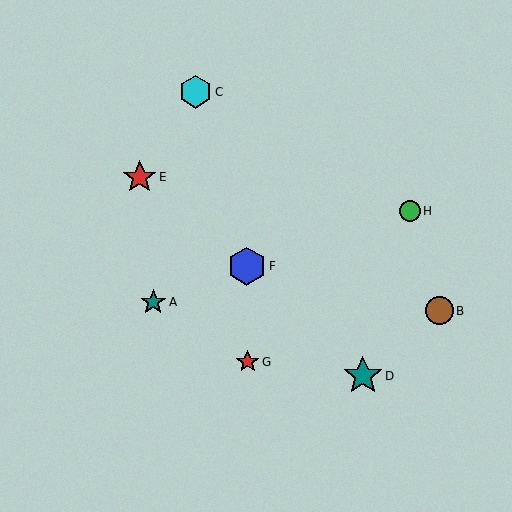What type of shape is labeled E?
Shape E is a red star.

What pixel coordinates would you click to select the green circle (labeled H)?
Click at (410, 211) to select the green circle H.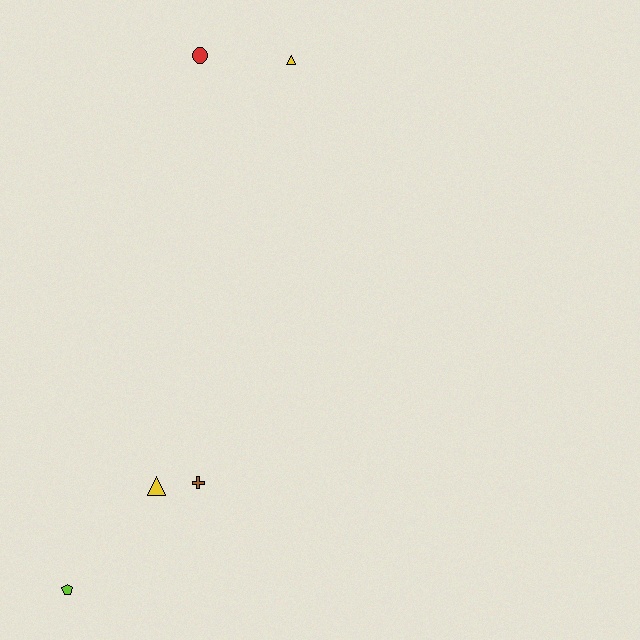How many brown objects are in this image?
There is 1 brown object.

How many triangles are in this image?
There are 2 triangles.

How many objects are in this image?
There are 5 objects.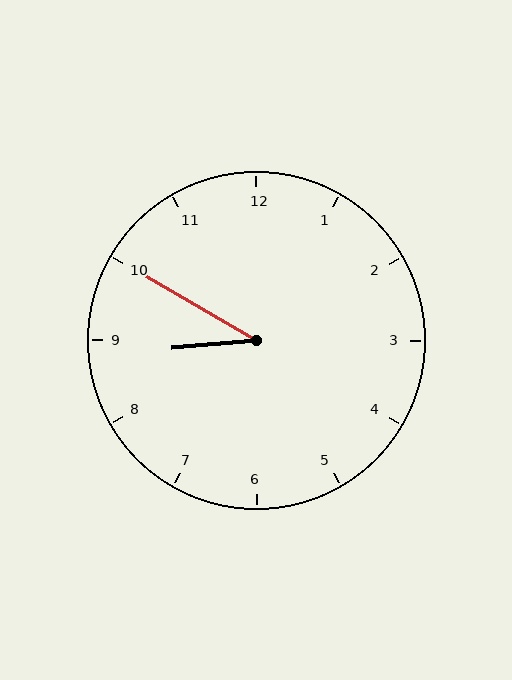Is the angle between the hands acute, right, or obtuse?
It is acute.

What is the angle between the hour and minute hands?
Approximately 35 degrees.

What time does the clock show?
8:50.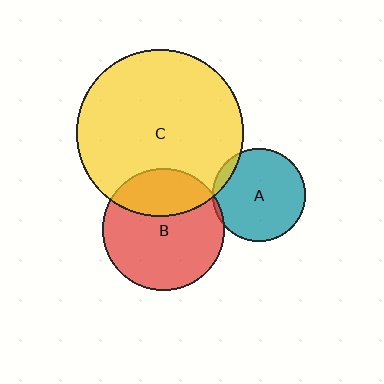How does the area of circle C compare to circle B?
Approximately 1.9 times.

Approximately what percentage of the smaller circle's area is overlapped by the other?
Approximately 30%.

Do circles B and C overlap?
Yes.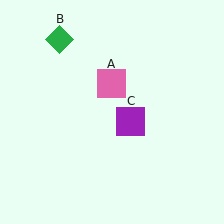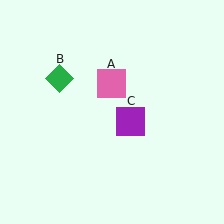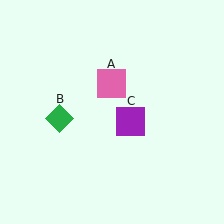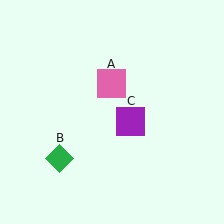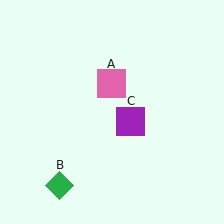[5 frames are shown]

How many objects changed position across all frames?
1 object changed position: green diamond (object B).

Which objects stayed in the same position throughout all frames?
Pink square (object A) and purple square (object C) remained stationary.